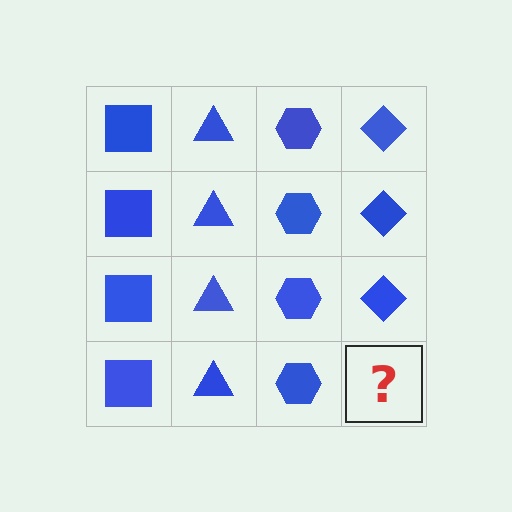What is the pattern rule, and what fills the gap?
The rule is that each column has a consistent shape. The gap should be filled with a blue diamond.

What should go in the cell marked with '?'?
The missing cell should contain a blue diamond.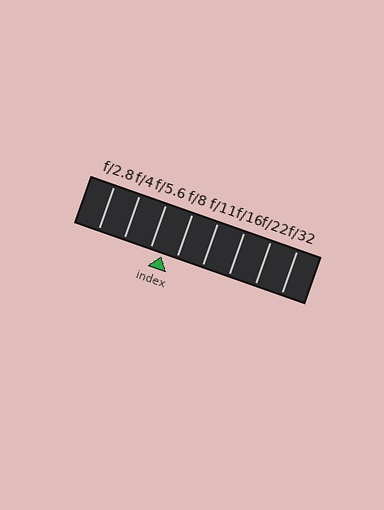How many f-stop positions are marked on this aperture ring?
There are 8 f-stop positions marked.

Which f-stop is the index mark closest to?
The index mark is closest to f/5.6.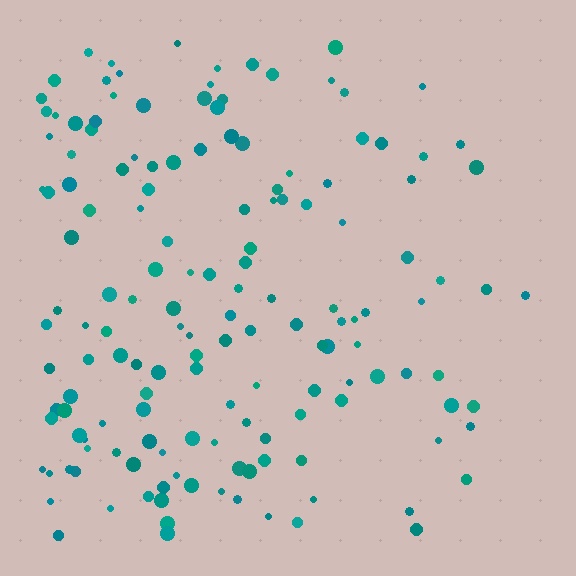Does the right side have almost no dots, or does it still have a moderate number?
Still a moderate number, just noticeably fewer than the left.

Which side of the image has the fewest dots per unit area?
The right.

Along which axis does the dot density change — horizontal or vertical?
Horizontal.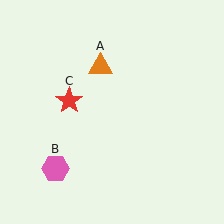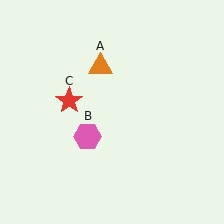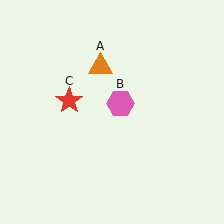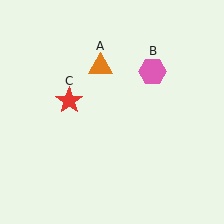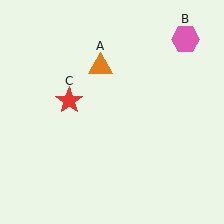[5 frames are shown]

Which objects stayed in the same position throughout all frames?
Orange triangle (object A) and red star (object C) remained stationary.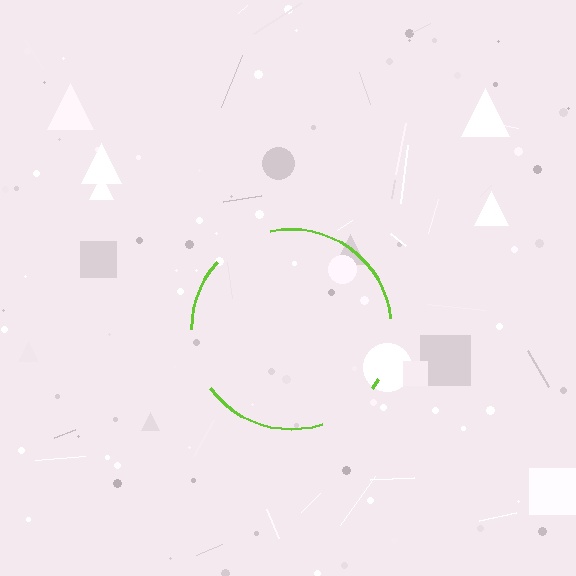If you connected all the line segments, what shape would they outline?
They would outline a circle.